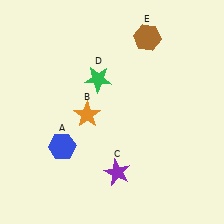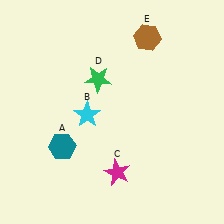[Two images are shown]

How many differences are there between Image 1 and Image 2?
There are 3 differences between the two images.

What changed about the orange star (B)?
In Image 1, B is orange. In Image 2, it changed to cyan.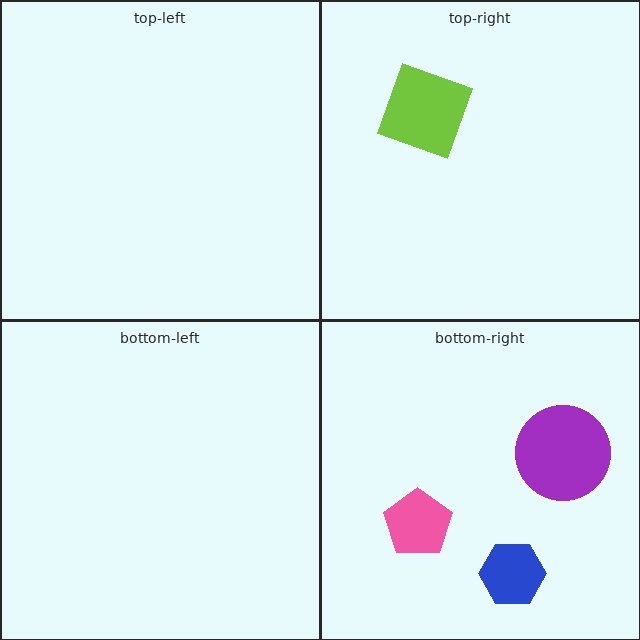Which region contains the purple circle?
The bottom-right region.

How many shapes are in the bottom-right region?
3.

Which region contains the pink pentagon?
The bottom-right region.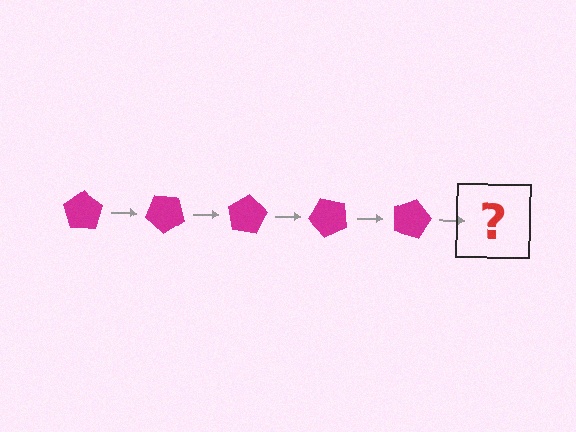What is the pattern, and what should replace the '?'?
The pattern is that the pentagon rotates 40 degrees each step. The '?' should be a magenta pentagon rotated 200 degrees.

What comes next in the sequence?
The next element should be a magenta pentagon rotated 200 degrees.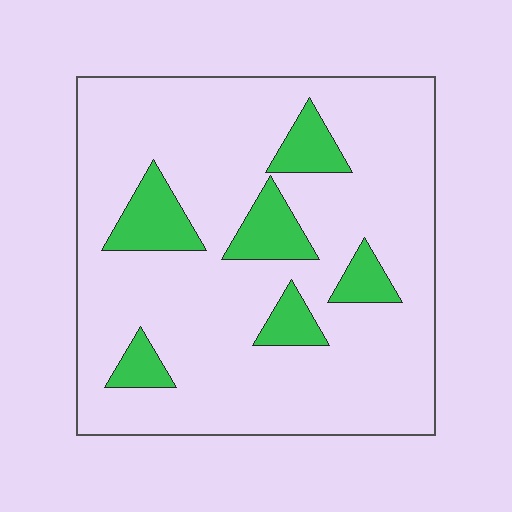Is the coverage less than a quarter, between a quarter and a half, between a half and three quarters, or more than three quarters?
Less than a quarter.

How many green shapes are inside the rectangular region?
6.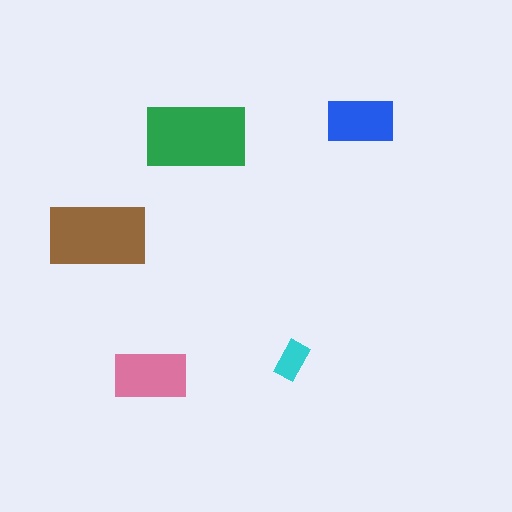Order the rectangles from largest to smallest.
the green one, the brown one, the pink one, the blue one, the cyan one.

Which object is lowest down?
The pink rectangle is bottommost.